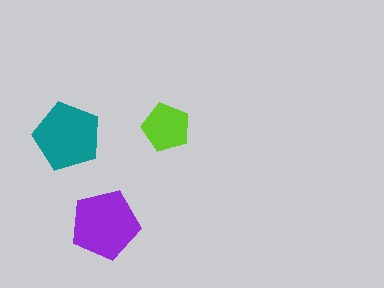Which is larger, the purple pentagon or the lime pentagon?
The purple one.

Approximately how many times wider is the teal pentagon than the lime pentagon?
About 1.5 times wider.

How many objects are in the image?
There are 3 objects in the image.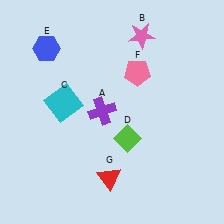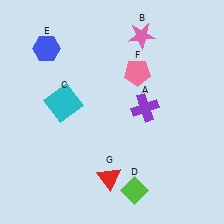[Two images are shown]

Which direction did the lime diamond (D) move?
The lime diamond (D) moved down.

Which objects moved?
The objects that moved are: the purple cross (A), the lime diamond (D).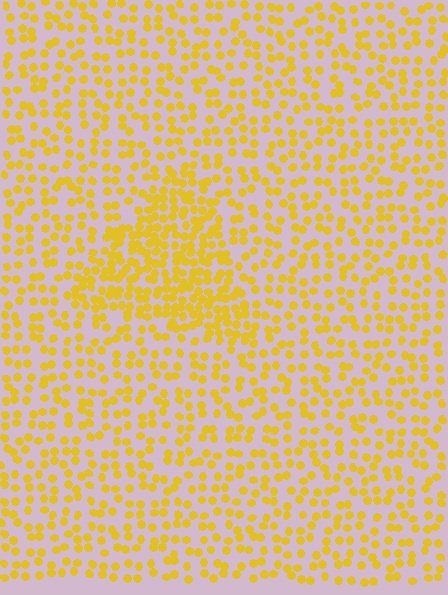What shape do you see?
I see a triangle.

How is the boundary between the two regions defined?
The boundary is defined by a change in element density (approximately 1.9x ratio). All elements are the same color, size, and shape.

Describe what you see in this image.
The image contains small yellow elements arranged at two different densities. A triangle-shaped region is visible where the elements are more densely packed than the surrounding area.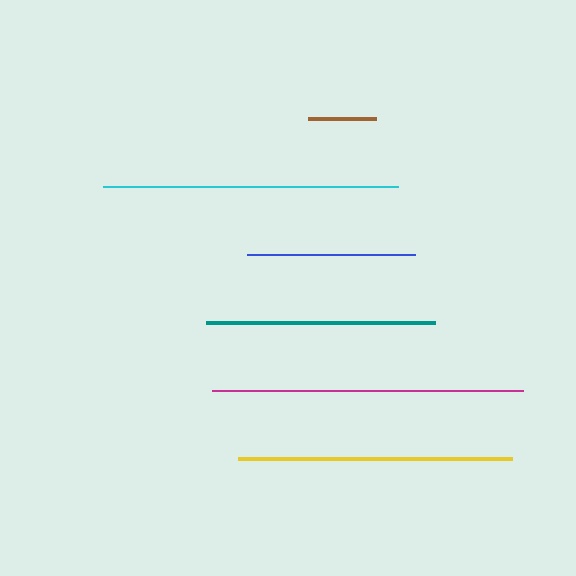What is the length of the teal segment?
The teal segment is approximately 229 pixels long.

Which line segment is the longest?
The magenta line is the longest at approximately 311 pixels.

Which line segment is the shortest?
The brown line is the shortest at approximately 68 pixels.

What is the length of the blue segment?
The blue segment is approximately 168 pixels long.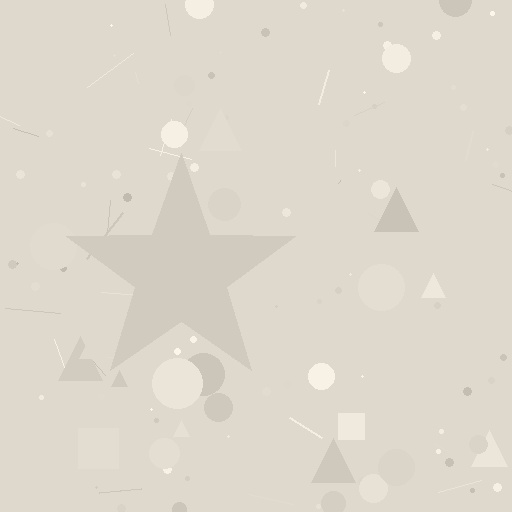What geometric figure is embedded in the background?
A star is embedded in the background.